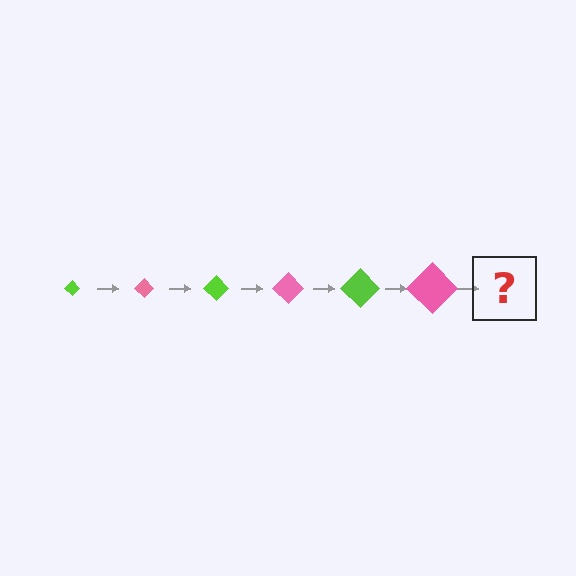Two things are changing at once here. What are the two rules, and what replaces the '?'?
The two rules are that the diamond grows larger each step and the color cycles through lime and pink. The '?' should be a lime diamond, larger than the previous one.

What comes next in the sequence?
The next element should be a lime diamond, larger than the previous one.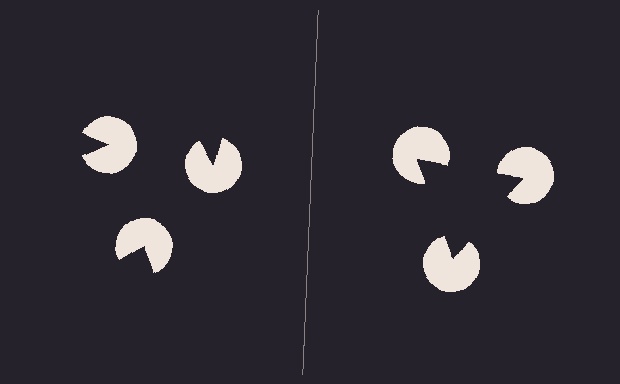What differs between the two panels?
The pac-man discs are positioned identically on both sides; only the wedge orientations differ. On the right they align to a triangle; on the left they are misaligned.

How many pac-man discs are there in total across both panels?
6 — 3 on each side.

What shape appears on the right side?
An illusory triangle.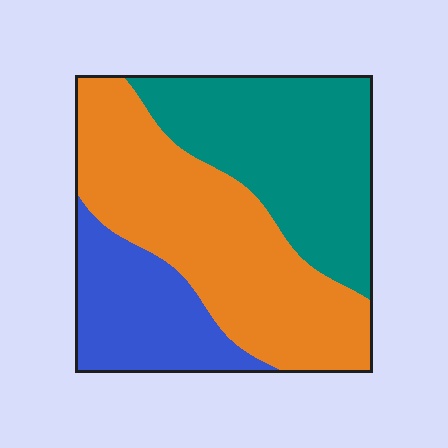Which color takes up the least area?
Blue, at roughly 20%.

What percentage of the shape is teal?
Teal takes up about one third (1/3) of the shape.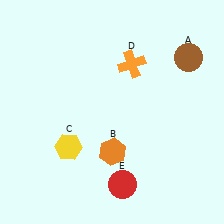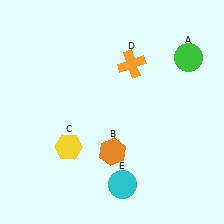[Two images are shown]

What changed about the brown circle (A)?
In Image 1, A is brown. In Image 2, it changed to green.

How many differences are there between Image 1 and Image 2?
There are 2 differences between the two images.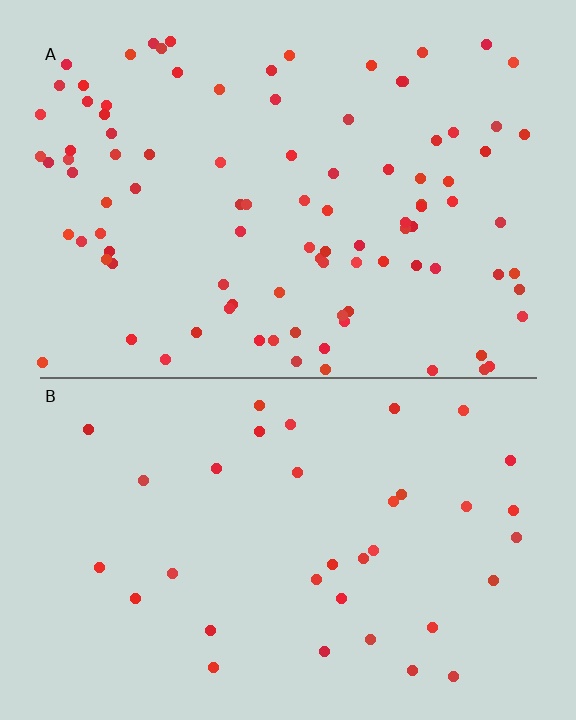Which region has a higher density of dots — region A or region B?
A (the top).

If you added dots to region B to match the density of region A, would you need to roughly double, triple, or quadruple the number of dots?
Approximately triple.